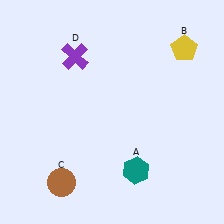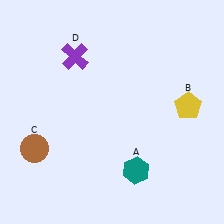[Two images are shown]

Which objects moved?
The objects that moved are: the yellow pentagon (B), the brown circle (C).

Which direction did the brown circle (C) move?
The brown circle (C) moved up.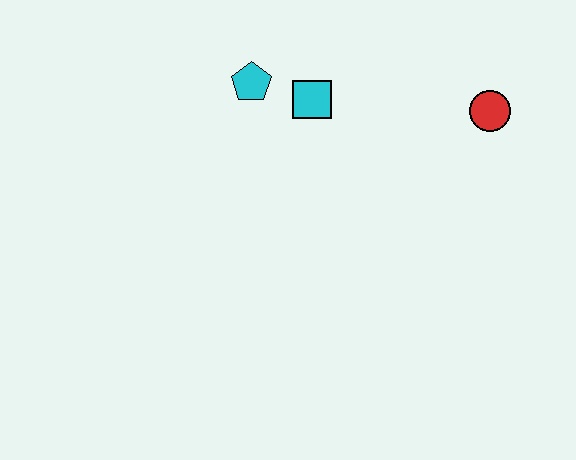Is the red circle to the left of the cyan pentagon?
No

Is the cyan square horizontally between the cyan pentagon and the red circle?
Yes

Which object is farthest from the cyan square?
The red circle is farthest from the cyan square.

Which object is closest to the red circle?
The cyan square is closest to the red circle.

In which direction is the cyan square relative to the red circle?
The cyan square is to the left of the red circle.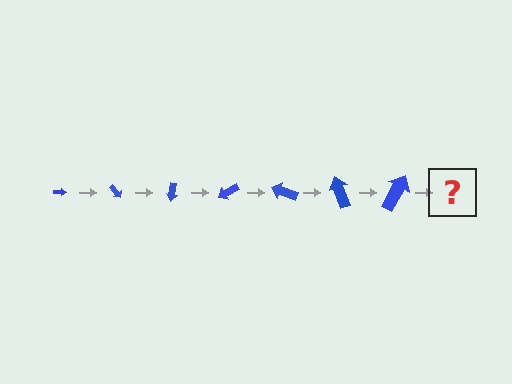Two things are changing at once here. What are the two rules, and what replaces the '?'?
The two rules are that the arrow grows larger each step and it rotates 50 degrees each step. The '?' should be an arrow, larger than the previous one and rotated 350 degrees from the start.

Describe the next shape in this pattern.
It should be an arrow, larger than the previous one and rotated 350 degrees from the start.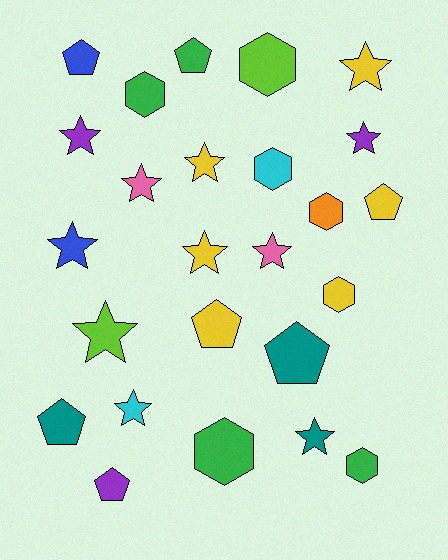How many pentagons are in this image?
There are 7 pentagons.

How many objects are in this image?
There are 25 objects.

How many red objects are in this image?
There are no red objects.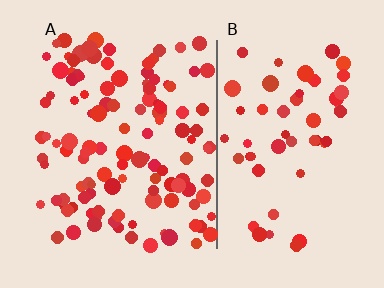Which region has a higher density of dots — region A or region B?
A (the left).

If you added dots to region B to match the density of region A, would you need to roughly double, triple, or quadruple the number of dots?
Approximately double.